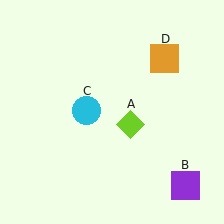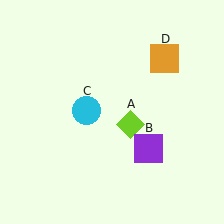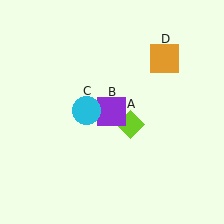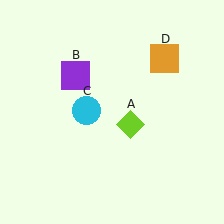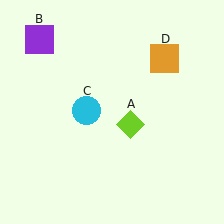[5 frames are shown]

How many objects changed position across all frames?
1 object changed position: purple square (object B).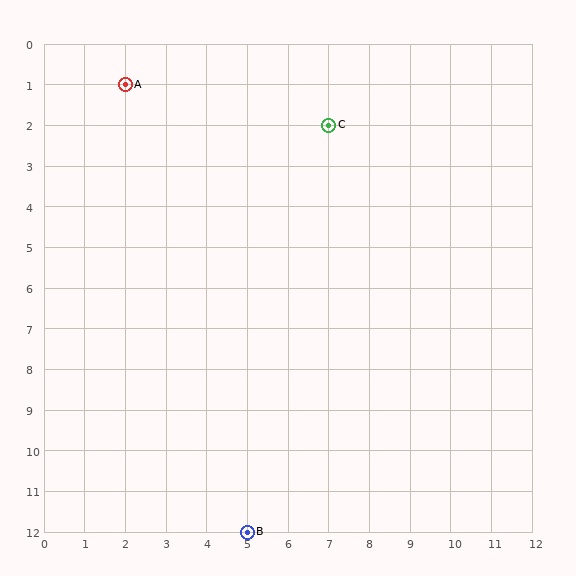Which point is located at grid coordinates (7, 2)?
Point C is at (7, 2).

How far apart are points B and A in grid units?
Points B and A are 3 columns and 11 rows apart (about 11.4 grid units diagonally).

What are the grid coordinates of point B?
Point B is at grid coordinates (5, 12).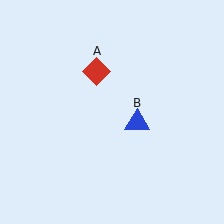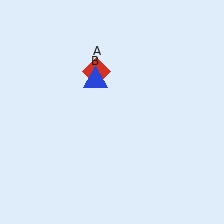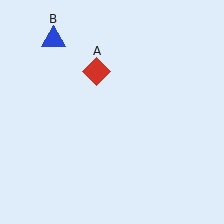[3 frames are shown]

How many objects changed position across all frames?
1 object changed position: blue triangle (object B).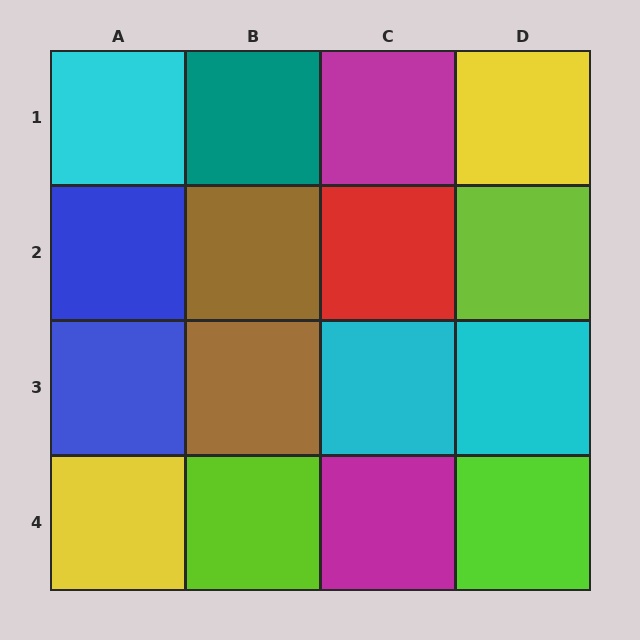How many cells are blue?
2 cells are blue.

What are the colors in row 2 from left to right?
Blue, brown, red, lime.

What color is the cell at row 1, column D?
Yellow.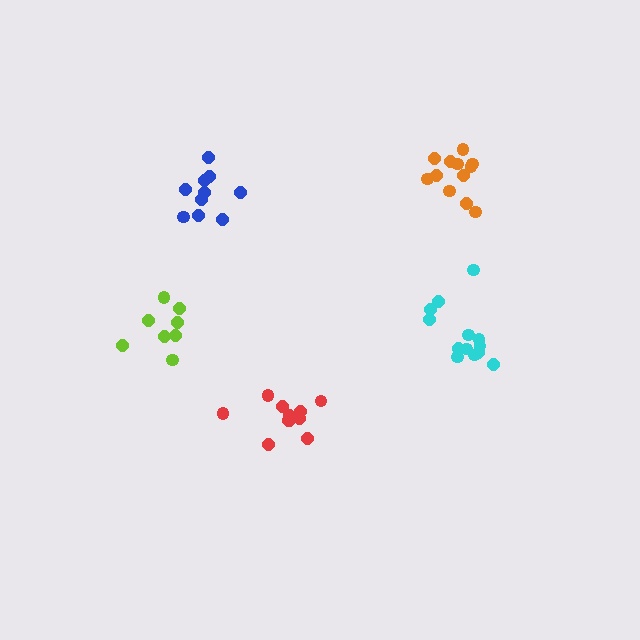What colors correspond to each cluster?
The clusters are colored: cyan, orange, red, blue, lime.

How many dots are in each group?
Group 1: 13 dots, Group 2: 12 dots, Group 3: 12 dots, Group 4: 10 dots, Group 5: 8 dots (55 total).